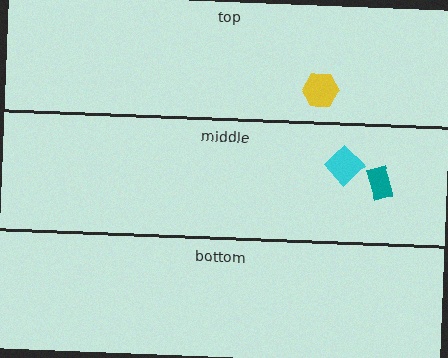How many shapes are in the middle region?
2.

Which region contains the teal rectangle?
The middle region.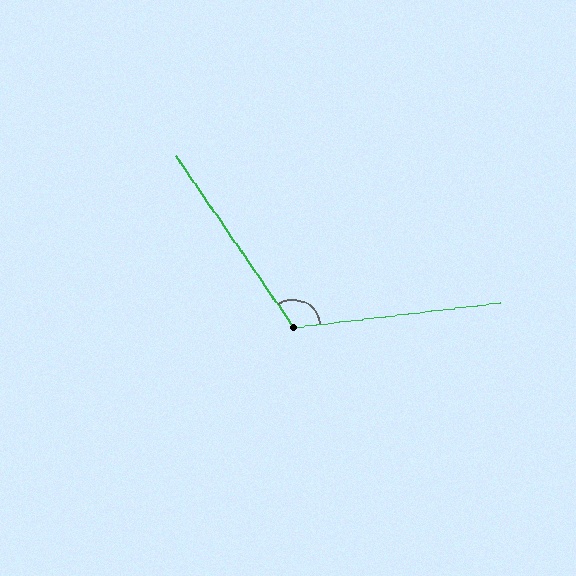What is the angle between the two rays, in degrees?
Approximately 118 degrees.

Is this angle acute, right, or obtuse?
It is obtuse.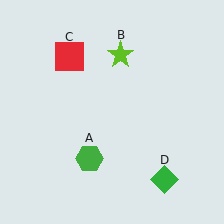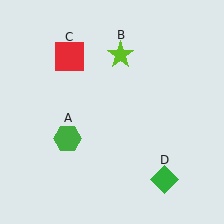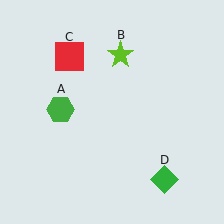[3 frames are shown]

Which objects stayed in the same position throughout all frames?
Lime star (object B) and red square (object C) and green diamond (object D) remained stationary.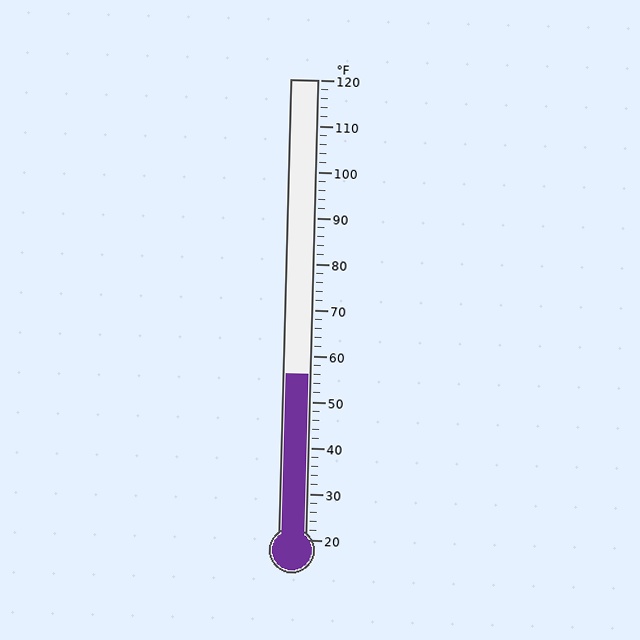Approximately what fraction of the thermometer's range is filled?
The thermometer is filled to approximately 35% of its range.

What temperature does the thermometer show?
The thermometer shows approximately 56°F.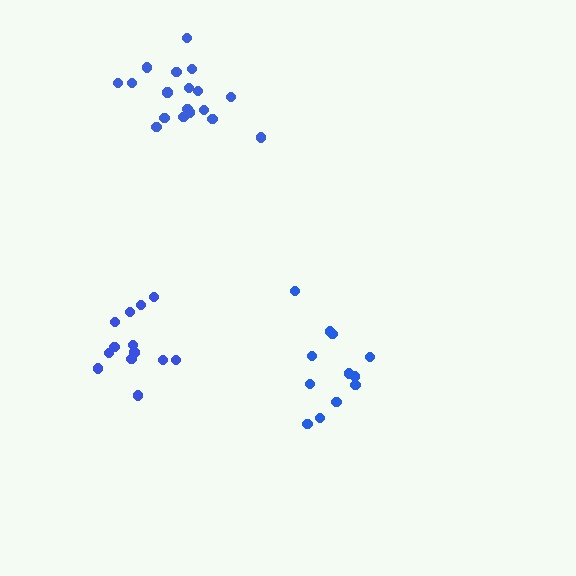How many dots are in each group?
Group 1: 13 dots, Group 2: 18 dots, Group 3: 12 dots (43 total).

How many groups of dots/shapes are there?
There are 3 groups.